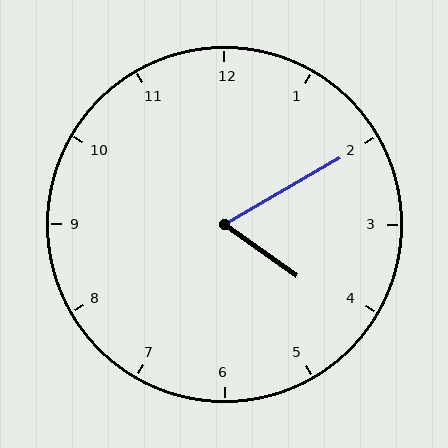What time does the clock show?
4:10.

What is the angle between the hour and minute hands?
Approximately 65 degrees.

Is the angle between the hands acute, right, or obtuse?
It is acute.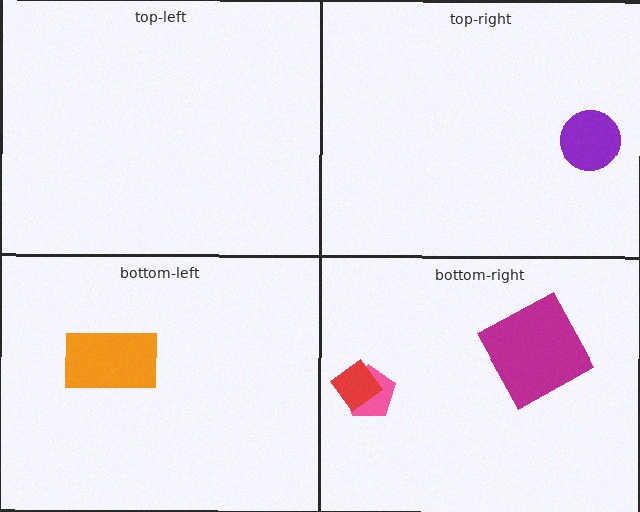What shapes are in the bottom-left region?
The orange rectangle.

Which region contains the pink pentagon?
The bottom-right region.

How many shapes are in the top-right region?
1.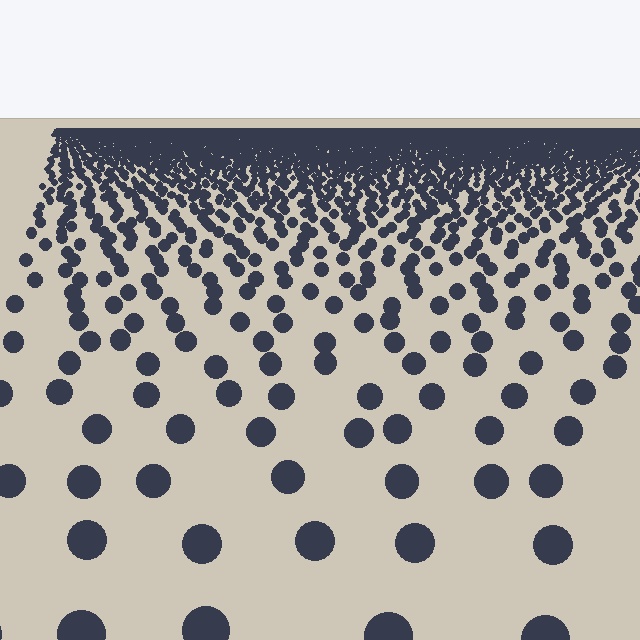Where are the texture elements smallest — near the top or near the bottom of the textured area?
Near the top.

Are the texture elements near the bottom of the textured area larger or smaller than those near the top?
Larger. Near the bottom, elements are closer to the viewer and appear at a bigger on-screen size.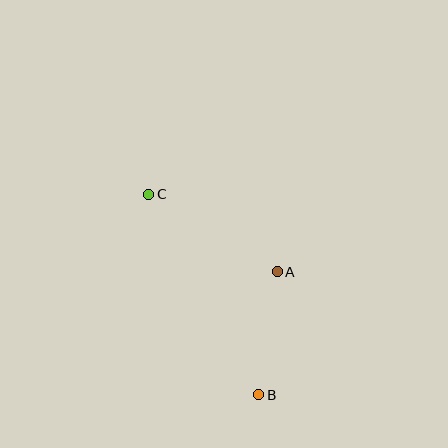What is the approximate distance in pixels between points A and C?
The distance between A and C is approximately 150 pixels.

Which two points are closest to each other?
Points A and B are closest to each other.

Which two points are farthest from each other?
Points B and C are farthest from each other.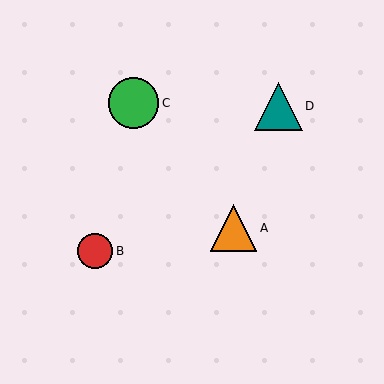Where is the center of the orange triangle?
The center of the orange triangle is at (234, 228).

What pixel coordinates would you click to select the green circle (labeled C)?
Click at (134, 103) to select the green circle C.